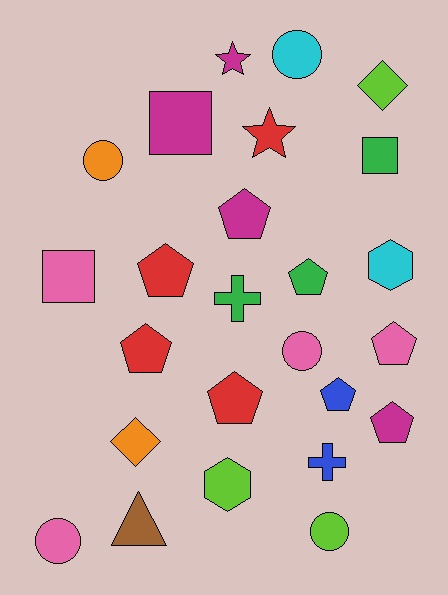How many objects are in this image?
There are 25 objects.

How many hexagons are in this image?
There are 2 hexagons.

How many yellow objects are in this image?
There are no yellow objects.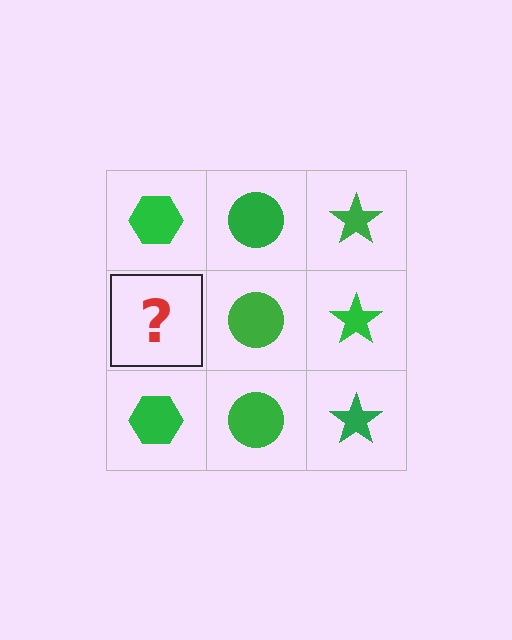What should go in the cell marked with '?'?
The missing cell should contain a green hexagon.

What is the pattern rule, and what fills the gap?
The rule is that each column has a consistent shape. The gap should be filled with a green hexagon.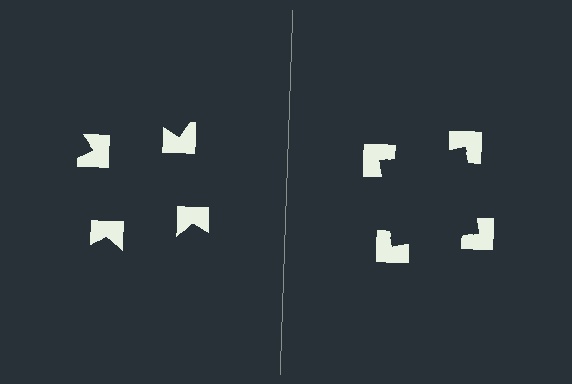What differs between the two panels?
The notched squares are positioned identically on both sides; only the wedge orientations differ. On the right they align to a square; on the left they are misaligned.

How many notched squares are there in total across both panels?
8 — 4 on each side.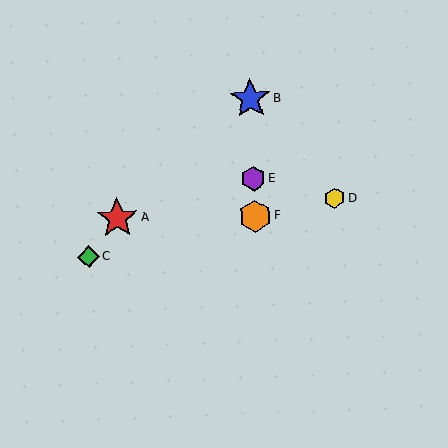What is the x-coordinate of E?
Object E is at x≈253.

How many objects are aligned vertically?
3 objects (B, E, F) are aligned vertically.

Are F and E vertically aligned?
Yes, both are at x≈255.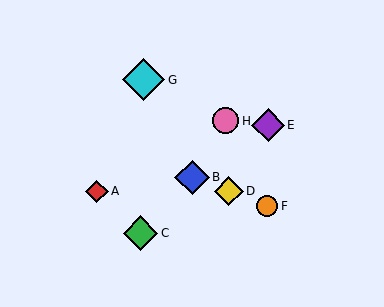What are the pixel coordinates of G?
Object G is at (143, 80).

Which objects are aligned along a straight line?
Objects B, D, F are aligned along a straight line.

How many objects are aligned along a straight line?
3 objects (B, D, F) are aligned along a straight line.